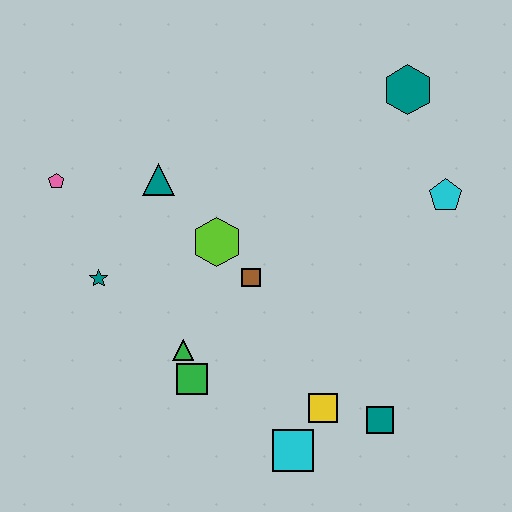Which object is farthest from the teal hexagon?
The cyan square is farthest from the teal hexagon.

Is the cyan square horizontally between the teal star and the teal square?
Yes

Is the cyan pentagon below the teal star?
No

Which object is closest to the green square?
The green triangle is closest to the green square.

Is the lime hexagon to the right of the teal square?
No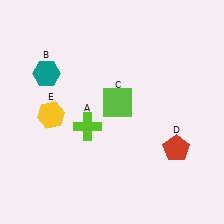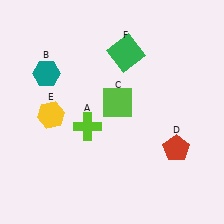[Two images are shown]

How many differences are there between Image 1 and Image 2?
There is 1 difference between the two images.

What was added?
A green square (F) was added in Image 2.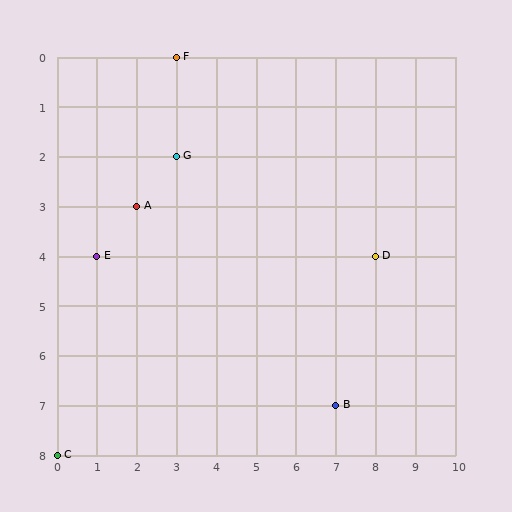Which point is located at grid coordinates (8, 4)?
Point D is at (8, 4).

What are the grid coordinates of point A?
Point A is at grid coordinates (2, 3).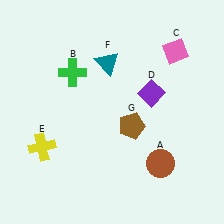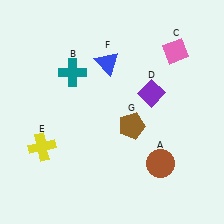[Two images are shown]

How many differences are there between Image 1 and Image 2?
There are 2 differences between the two images.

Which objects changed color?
B changed from green to teal. F changed from teal to blue.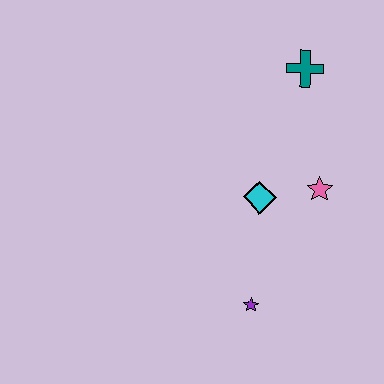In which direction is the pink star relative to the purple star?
The pink star is above the purple star.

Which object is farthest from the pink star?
The purple star is farthest from the pink star.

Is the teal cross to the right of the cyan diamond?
Yes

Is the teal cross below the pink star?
No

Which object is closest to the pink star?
The cyan diamond is closest to the pink star.